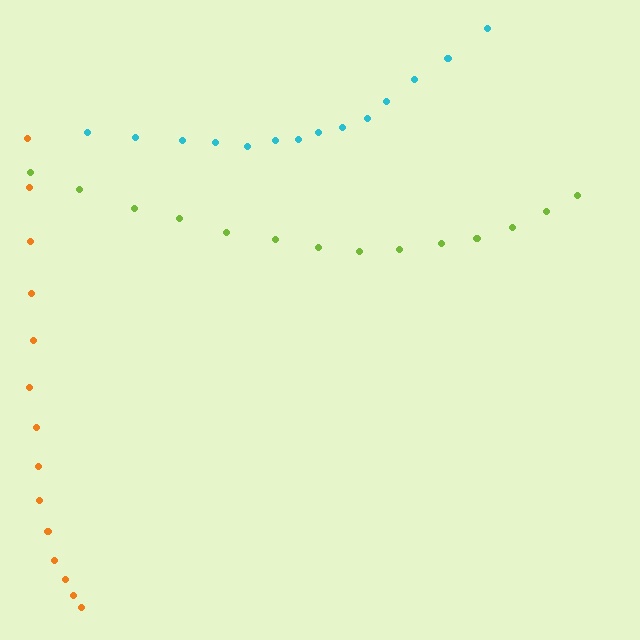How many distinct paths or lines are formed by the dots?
There are 3 distinct paths.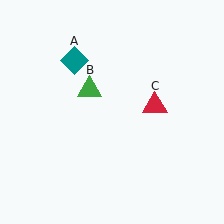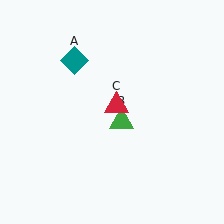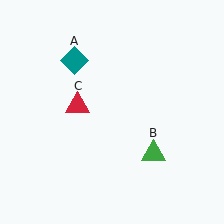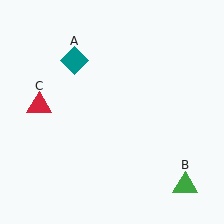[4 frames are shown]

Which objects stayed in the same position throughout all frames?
Teal diamond (object A) remained stationary.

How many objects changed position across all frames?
2 objects changed position: green triangle (object B), red triangle (object C).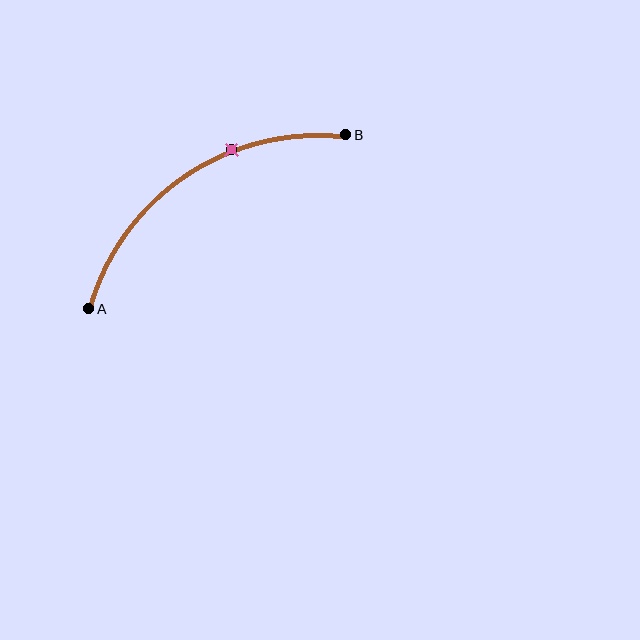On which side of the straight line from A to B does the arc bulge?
The arc bulges above and to the left of the straight line connecting A and B.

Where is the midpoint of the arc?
The arc midpoint is the point on the curve farthest from the straight line joining A and B. It sits above and to the left of that line.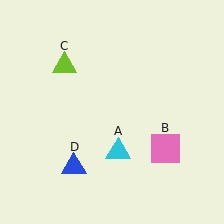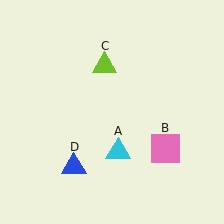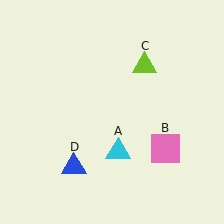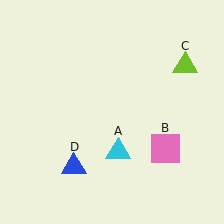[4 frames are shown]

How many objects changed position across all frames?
1 object changed position: lime triangle (object C).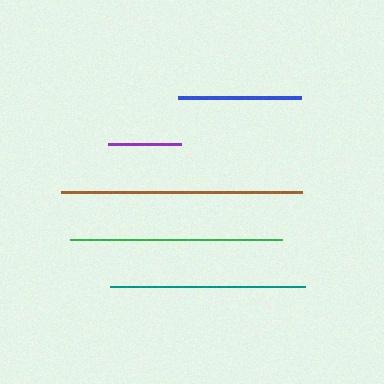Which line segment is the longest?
The brown line is the longest at approximately 241 pixels.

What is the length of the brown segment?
The brown segment is approximately 241 pixels long.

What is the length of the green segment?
The green segment is approximately 213 pixels long.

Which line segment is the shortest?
The purple line is the shortest at approximately 73 pixels.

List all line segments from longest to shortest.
From longest to shortest: brown, green, teal, blue, purple.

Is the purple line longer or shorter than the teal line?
The teal line is longer than the purple line.